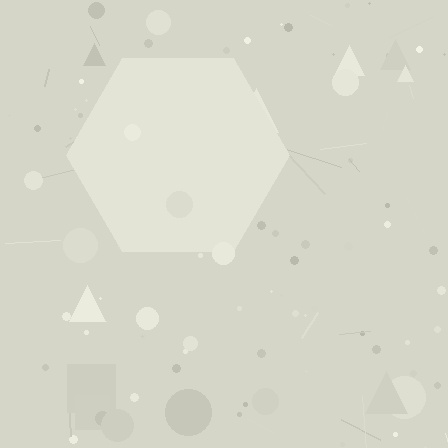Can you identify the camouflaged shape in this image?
The camouflaged shape is a hexagon.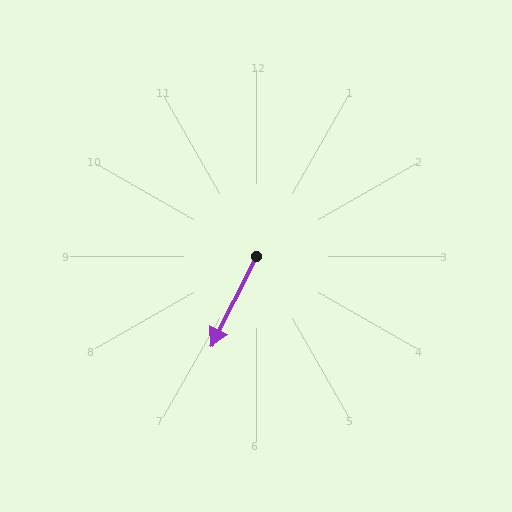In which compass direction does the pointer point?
Southwest.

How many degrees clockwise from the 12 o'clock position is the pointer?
Approximately 207 degrees.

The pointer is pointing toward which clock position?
Roughly 7 o'clock.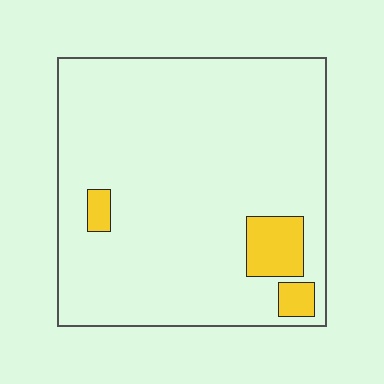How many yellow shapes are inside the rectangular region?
3.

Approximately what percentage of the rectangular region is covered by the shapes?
Approximately 10%.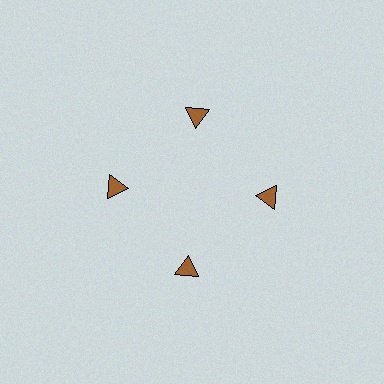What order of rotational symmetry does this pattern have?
This pattern has 4-fold rotational symmetry.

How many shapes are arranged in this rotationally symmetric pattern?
There are 4 shapes, arranged in 4 groups of 1.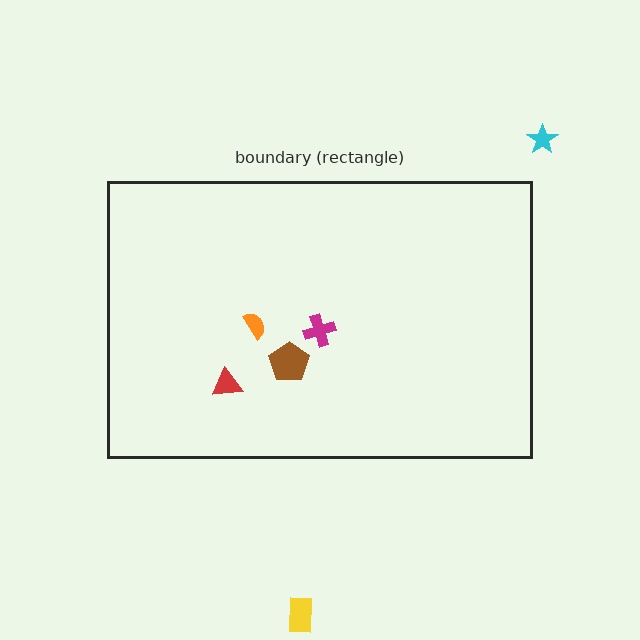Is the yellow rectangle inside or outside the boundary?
Outside.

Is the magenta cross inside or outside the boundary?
Inside.